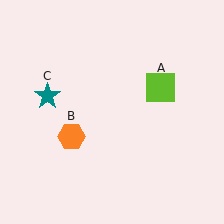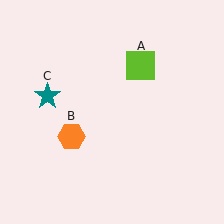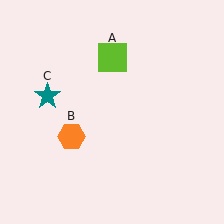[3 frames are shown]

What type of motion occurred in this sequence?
The lime square (object A) rotated counterclockwise around the center of the scene.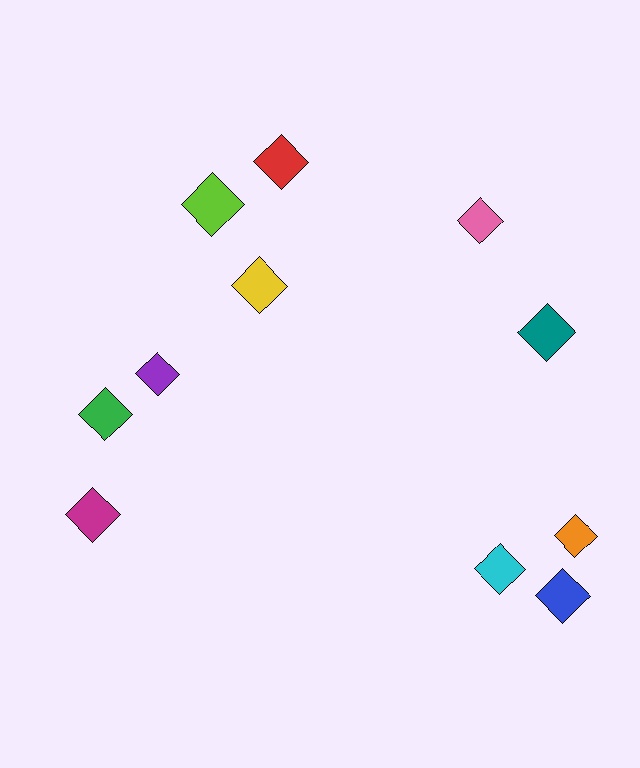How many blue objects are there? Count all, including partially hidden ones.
There is 1 blue object.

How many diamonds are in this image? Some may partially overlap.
There are 11 diamonds.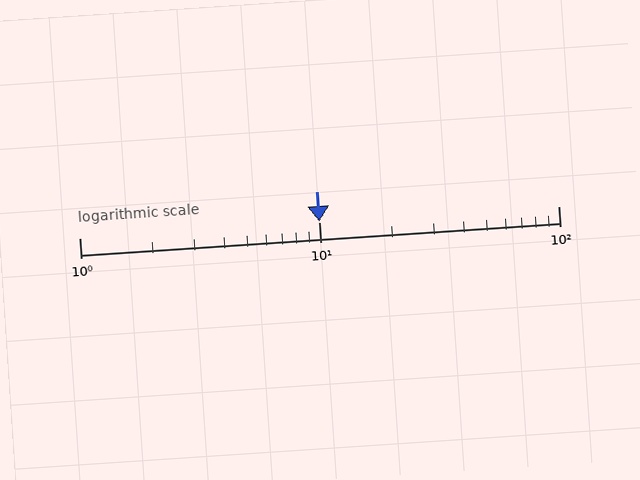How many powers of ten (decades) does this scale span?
The scale spans 2 decades, from 1 to 100.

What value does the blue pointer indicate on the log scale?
The pointer indicates approximately 10.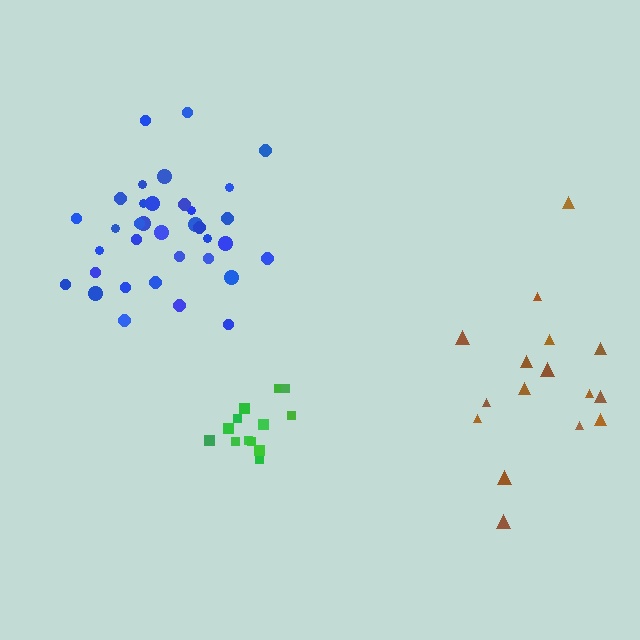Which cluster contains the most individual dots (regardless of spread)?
Blue (35).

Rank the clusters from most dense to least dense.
green, blue, brown.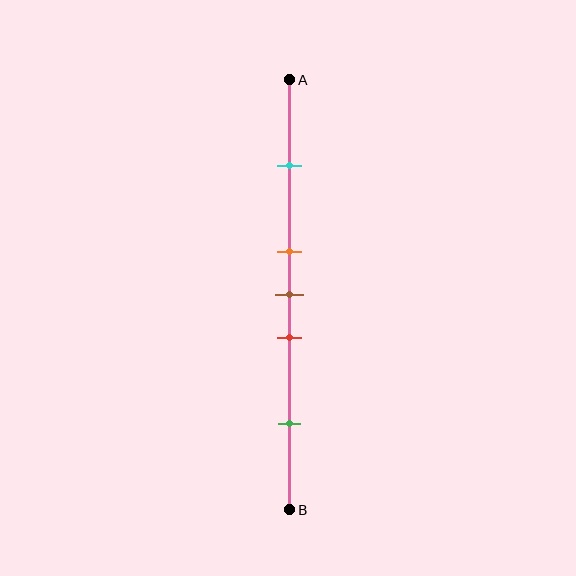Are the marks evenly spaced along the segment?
No, the marks are not evenly spaced.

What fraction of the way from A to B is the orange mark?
The orange mark is approximately 40% (0.4) of the way from A to B.